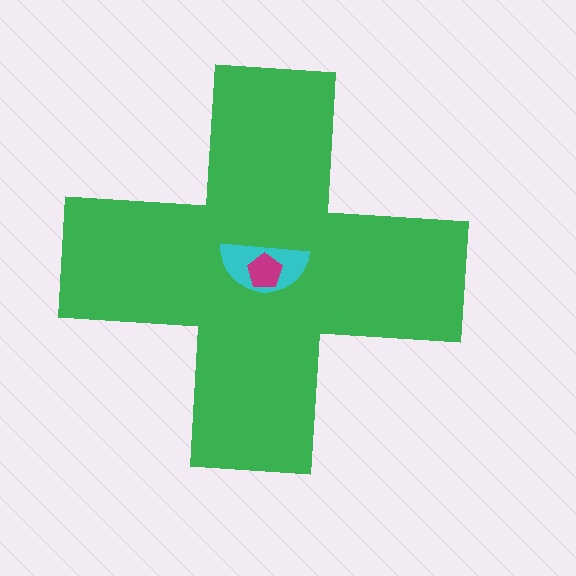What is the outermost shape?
The green cross.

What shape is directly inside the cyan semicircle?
The magenta pentagon.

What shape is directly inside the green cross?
The cyan semicircle.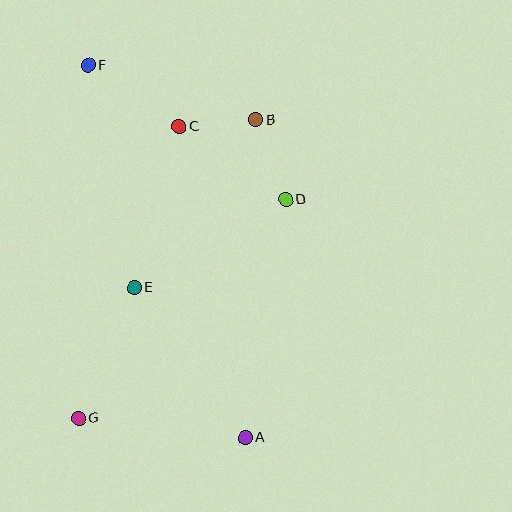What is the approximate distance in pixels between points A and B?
The distance between A and B is approximately 318 pixels.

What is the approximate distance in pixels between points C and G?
The distance between C and G is approximately 309 pixels.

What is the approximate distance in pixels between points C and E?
The distance between C and E is approximately 167 pixels.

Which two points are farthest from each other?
Points A and F are farthest from each other.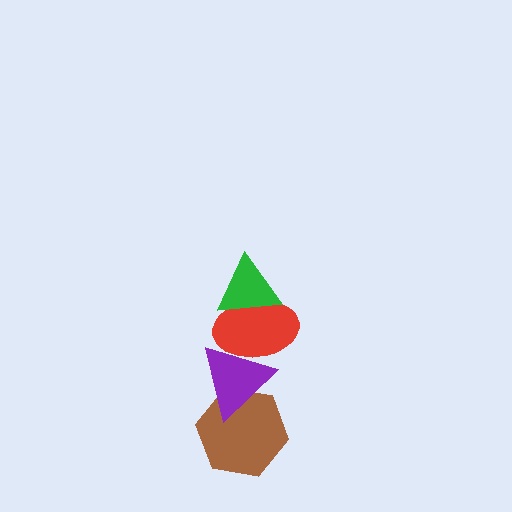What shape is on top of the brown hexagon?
The purple triangle is on top of the brown hexagon.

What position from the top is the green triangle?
The green triangle is 1st from the top.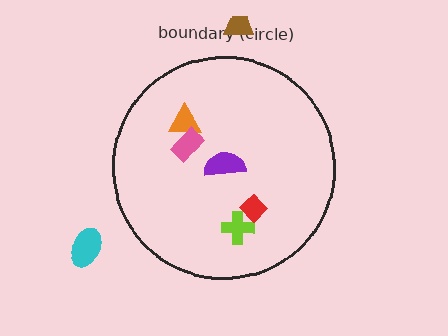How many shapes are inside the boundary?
5 inside, 2 outside.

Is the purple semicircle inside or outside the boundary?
Inside.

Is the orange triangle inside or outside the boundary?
Inside.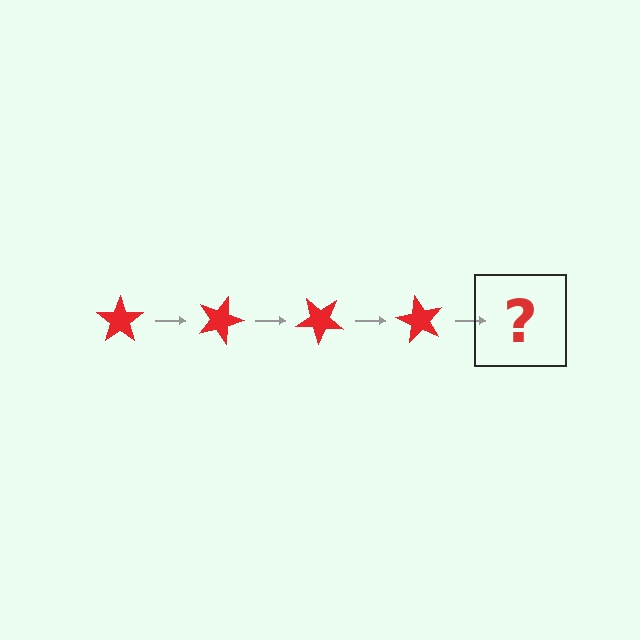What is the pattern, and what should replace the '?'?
The pattern is that the star rotates 20 degrees each step. The '?' should be a red star rotated 80 degrees.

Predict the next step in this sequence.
The next step is a red star rotated 80 degrees.